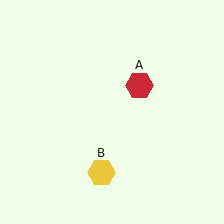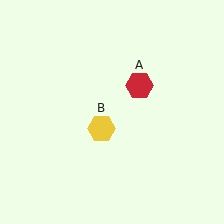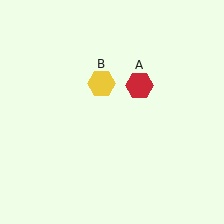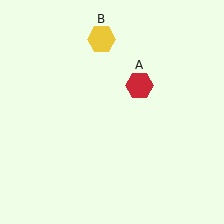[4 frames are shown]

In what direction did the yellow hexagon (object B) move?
The yellow hexagon (object B) moved up.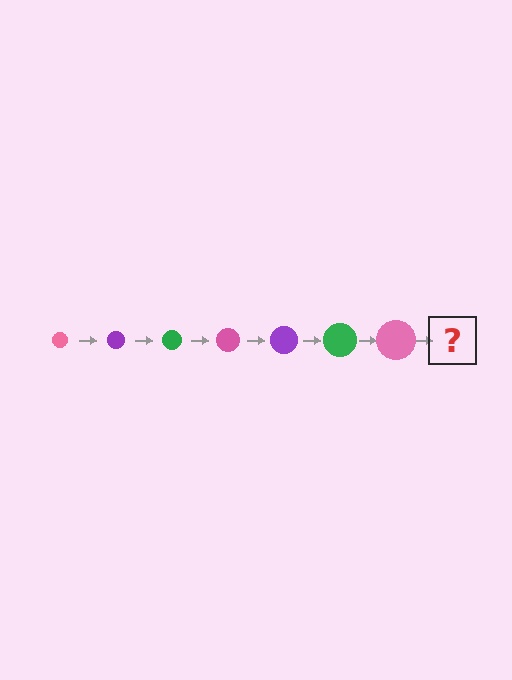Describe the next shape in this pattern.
It should be a purple circle, larger than the previous one.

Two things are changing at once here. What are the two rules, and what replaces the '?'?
The two rules are that the circle grows larger each step and the color cycles through pink, purple, and green. The '?' should be a purple circle, larger than the previous one.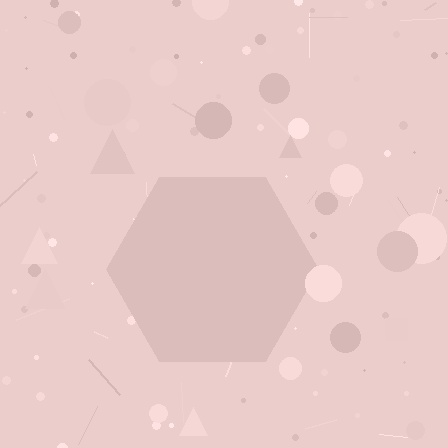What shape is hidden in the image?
A hexagon is hidden in the image.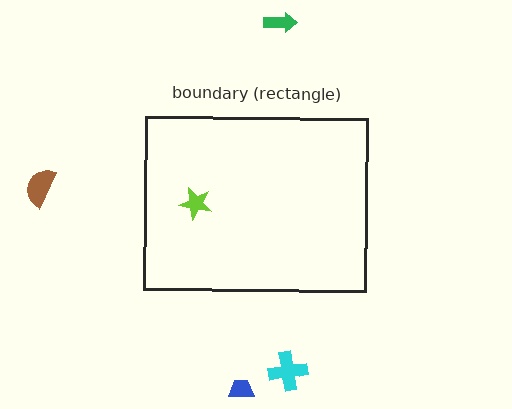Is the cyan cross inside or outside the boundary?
Outside.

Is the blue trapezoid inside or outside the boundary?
Outside.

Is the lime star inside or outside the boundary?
Inside.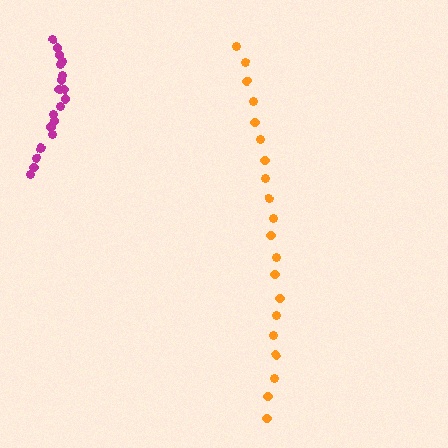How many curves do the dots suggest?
There are 2 distinct paths.